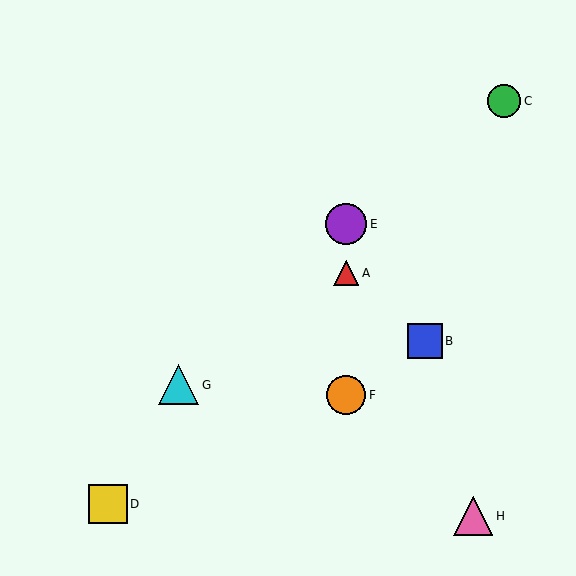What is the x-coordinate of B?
Object B is at x≈425.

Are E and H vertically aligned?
No, E is at x≈346 and H is at x≈473.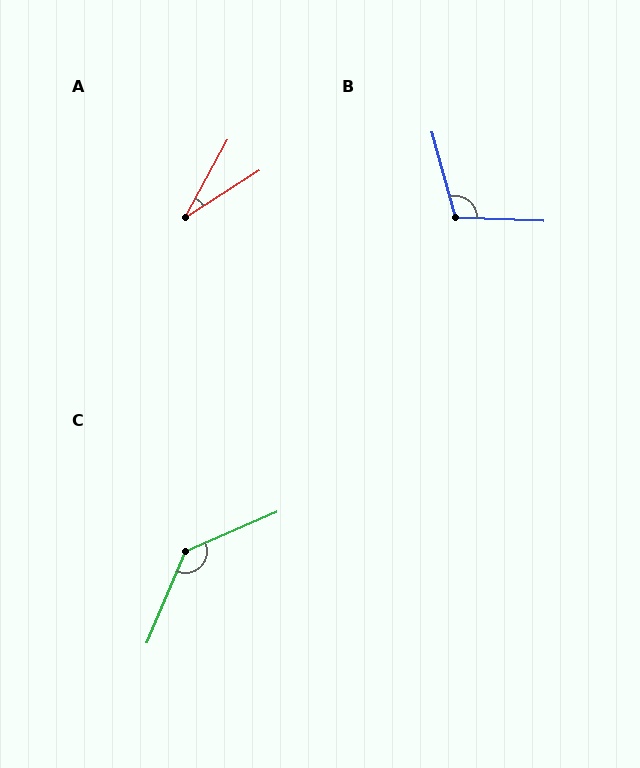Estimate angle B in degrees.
Approximately 107 degrees.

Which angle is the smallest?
A, at approximately 28 degrees.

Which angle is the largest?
C, at approximately 136 degrees.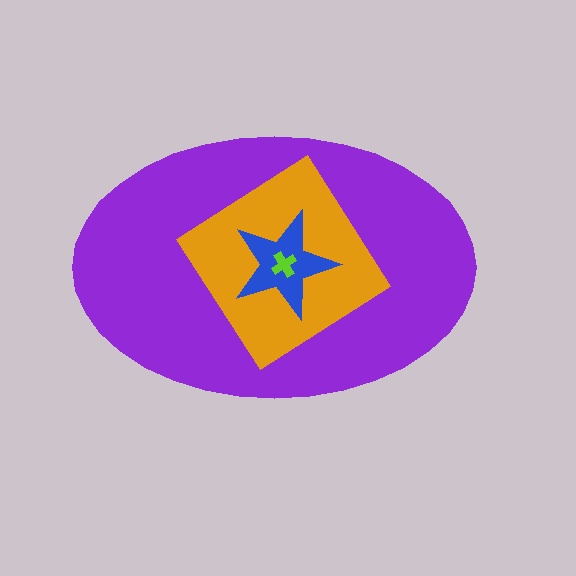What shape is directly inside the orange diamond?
The blue star.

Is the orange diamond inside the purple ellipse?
Yes.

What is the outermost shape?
The purple ellipse.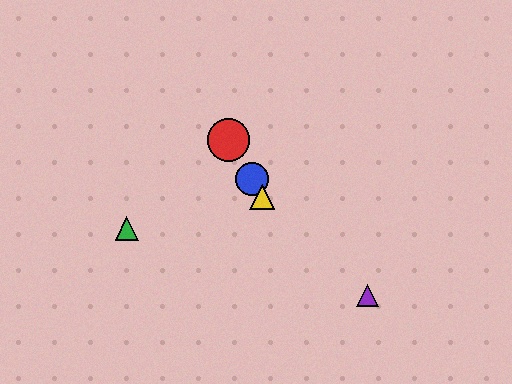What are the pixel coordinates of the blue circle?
The blue circle is at (252, 179).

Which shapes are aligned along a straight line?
The red circle, the blue circle, the yellow triangle are aligned along a straight line.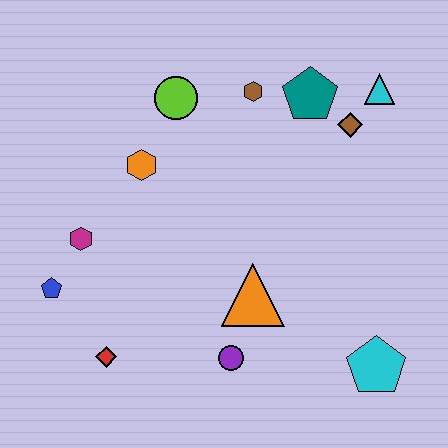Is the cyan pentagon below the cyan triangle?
Yes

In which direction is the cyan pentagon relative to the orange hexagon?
The cyan pentagon is to the right of the orange hexagon.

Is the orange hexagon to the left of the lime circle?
Yes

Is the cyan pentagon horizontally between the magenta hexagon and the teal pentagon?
No